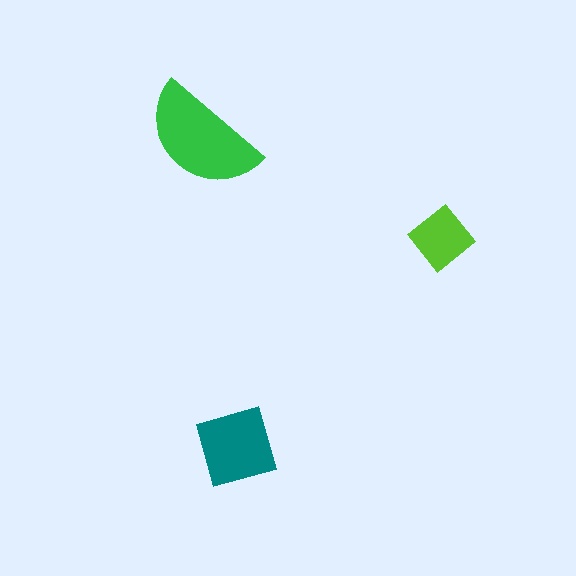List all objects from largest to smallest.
The green semicircle, the teal diamond, the lime diamond.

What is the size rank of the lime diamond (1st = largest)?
3rd.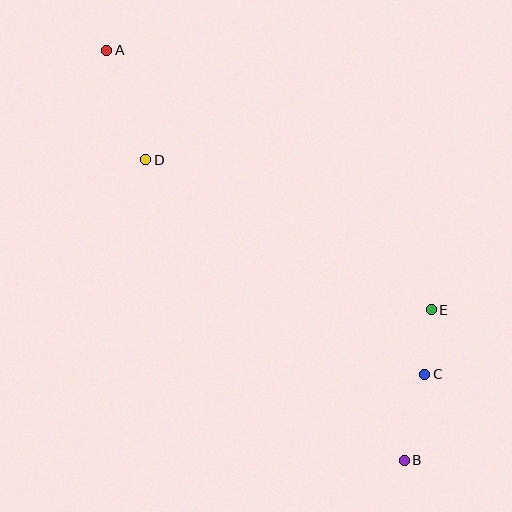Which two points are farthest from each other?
Points A and B are farthest from each other.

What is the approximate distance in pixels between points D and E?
The distance between D and E is approximately 322 pixels.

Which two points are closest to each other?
Points C and E are closest to each other.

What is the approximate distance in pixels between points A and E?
The distance between A and E is approximately 415 pixels.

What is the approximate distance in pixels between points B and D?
The distance between B and D is approximately 397 pixels.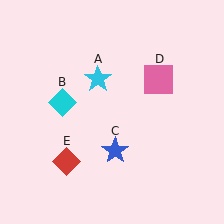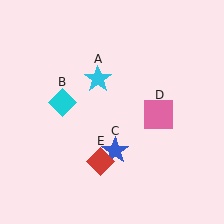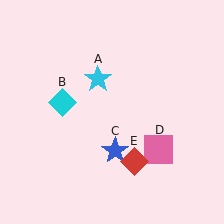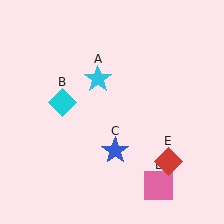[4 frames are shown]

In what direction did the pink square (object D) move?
The pink square (object D) moved down.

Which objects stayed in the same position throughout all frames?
Cyan star (object A) and cyan diamond (object B) and blue star (object C) remained stationary.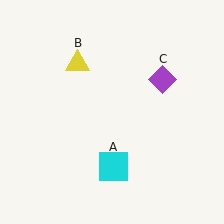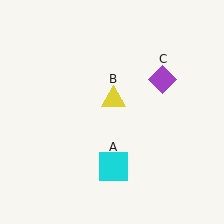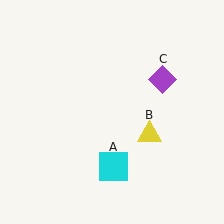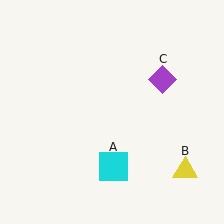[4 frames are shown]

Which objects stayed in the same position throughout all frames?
Cyan square (object A) and purple diamond (object C) remained stationary.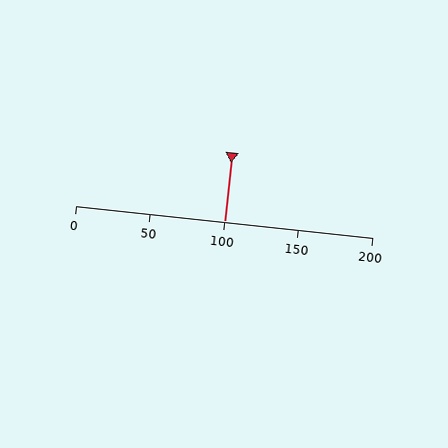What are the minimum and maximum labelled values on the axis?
The axis runs from 0 to 200.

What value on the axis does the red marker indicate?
The marker indicates approximately 100.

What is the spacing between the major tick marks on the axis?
The major ticks are spaced 50 apart.